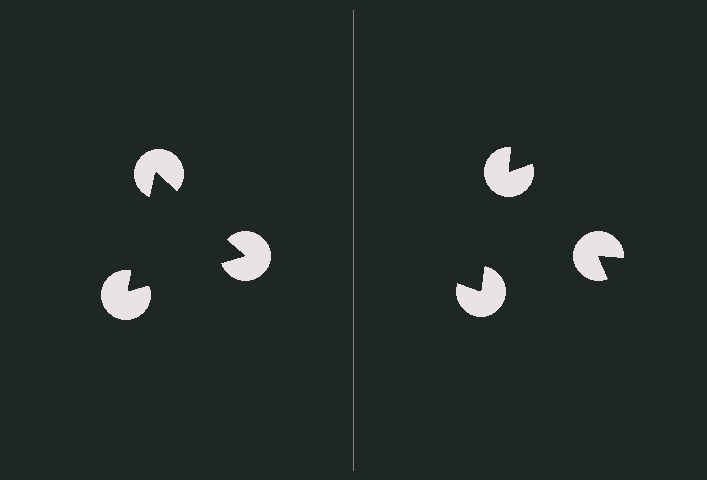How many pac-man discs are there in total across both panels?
6 — 3 on each side.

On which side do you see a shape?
An illusory triangle appears on the left side. On the right side the wedge cuts are rotated, so no coherent shape forms.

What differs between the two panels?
The pac-man discs are positioned identically on both sides; only the wedge orientations differ. On the left they align to a triangle; on the right they are misaligned.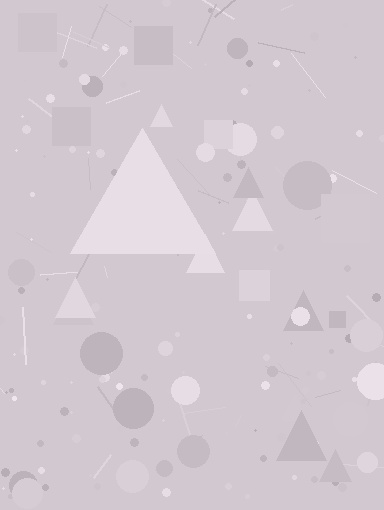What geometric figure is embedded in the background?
A triangle is embedded in the background.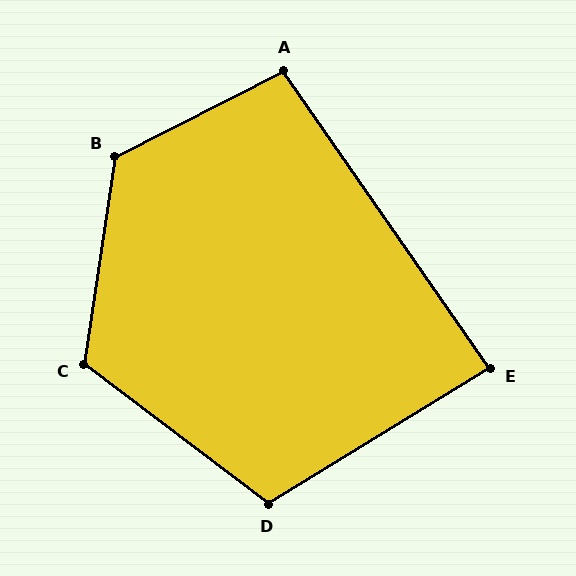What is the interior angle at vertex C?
Approximately 119 degrees (obtuse).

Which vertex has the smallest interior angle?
E, at approximately 87 degrees.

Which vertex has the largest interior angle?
B, at approximately 125 degrees.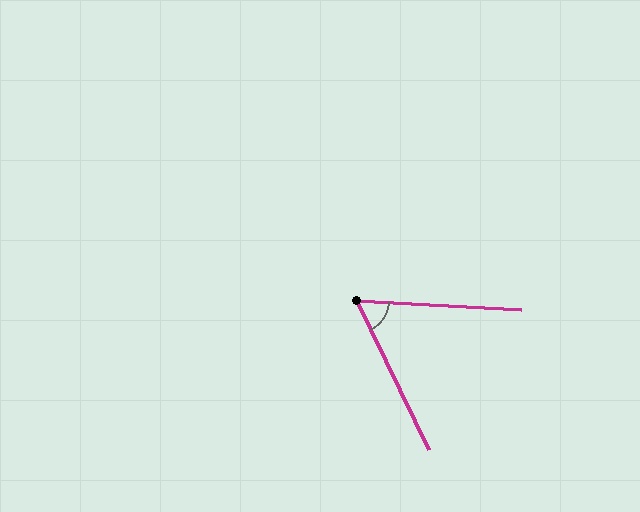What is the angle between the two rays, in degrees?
Approximately 61 degrees.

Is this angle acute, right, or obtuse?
It is acute.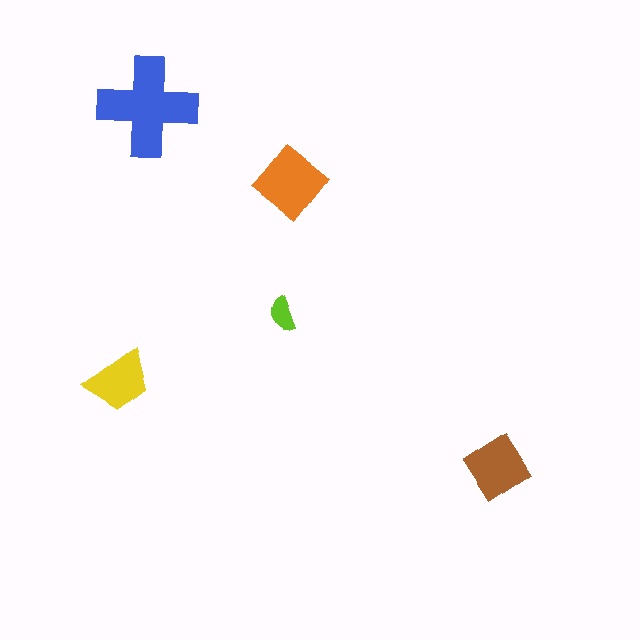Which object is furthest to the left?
The yellow trapezoid is leftmost.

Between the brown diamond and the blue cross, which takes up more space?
The blue cross.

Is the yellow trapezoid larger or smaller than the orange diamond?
Smaller.